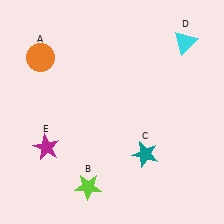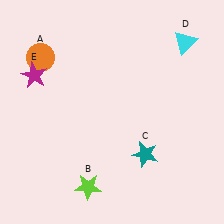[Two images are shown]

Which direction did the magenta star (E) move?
The magenta star (E) moved up.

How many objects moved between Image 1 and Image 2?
1 object moved between the two images.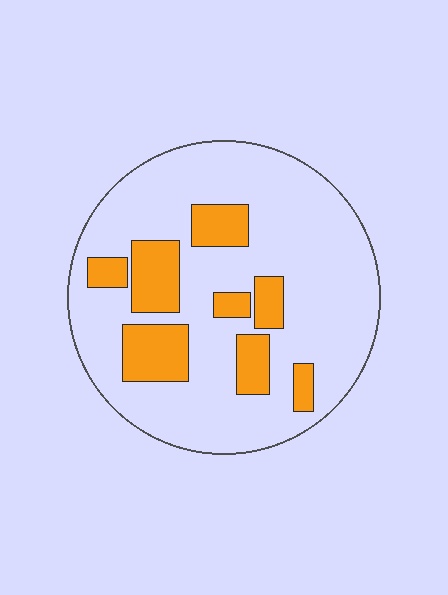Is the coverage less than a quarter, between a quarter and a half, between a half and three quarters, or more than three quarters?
Less than a quarter.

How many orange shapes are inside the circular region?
8.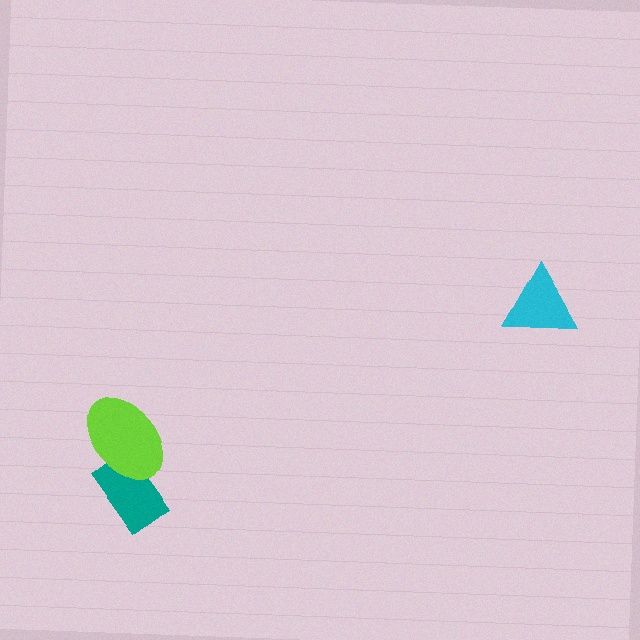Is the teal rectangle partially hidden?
Yes, it is partially covered by another shape.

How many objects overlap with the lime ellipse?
1 object overlaps with the lime ellipse.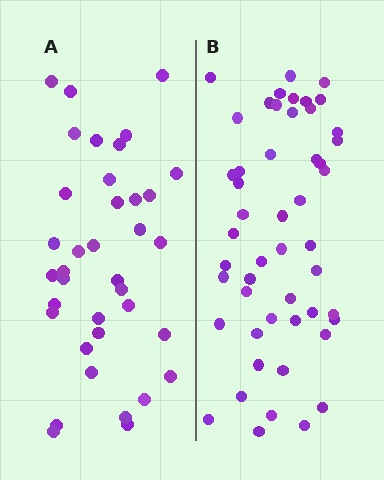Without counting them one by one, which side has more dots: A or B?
Region B (the right region) has more dots.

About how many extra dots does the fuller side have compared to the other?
Region B has approximately 15 more dots than region A.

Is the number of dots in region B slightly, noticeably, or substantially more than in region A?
Region B has noticeably more, but not dramatically so. The ratio is roughly 1.4 to 1.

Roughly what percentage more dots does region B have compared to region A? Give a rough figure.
About 35% more.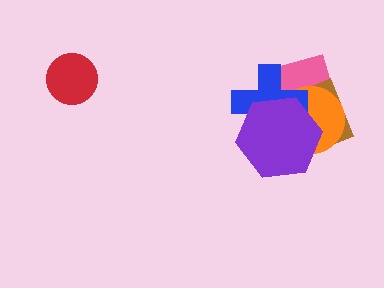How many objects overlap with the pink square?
4 objects overlap with the pink square.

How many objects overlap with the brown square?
4 objects overlap with the brown square.